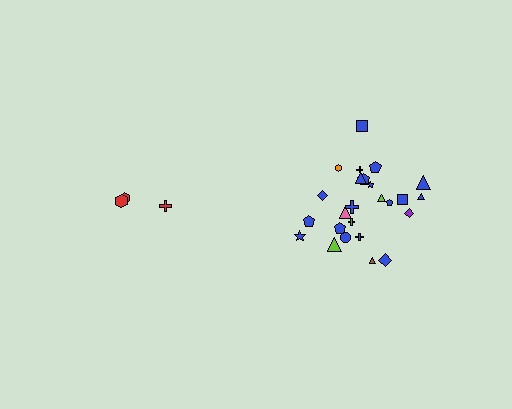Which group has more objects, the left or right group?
The right group.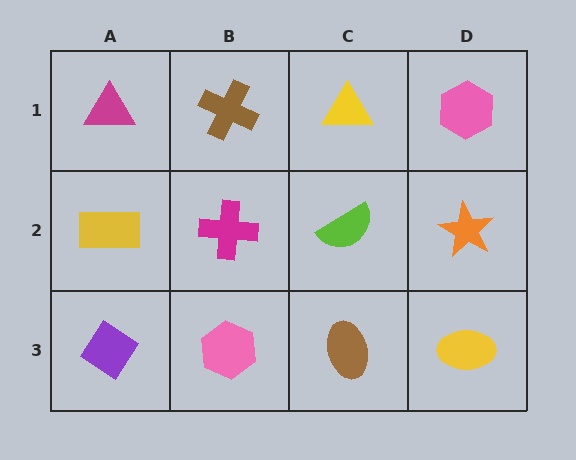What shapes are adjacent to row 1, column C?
A lime semicircle (row 2, column C), a brown cross (row 1, column B), a pink hexagon (row 1, column D).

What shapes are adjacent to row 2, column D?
A pink hexagon (row 1, column D), a yellow ellipse (row 3, column D), a lime semicircle (row 2, column C).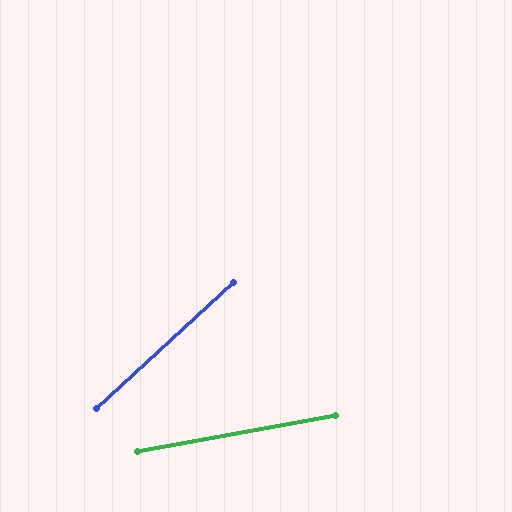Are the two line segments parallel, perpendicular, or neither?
Neither parallel nor perpendicular — they differ by about 33°.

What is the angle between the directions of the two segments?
Approximately 33 degrees.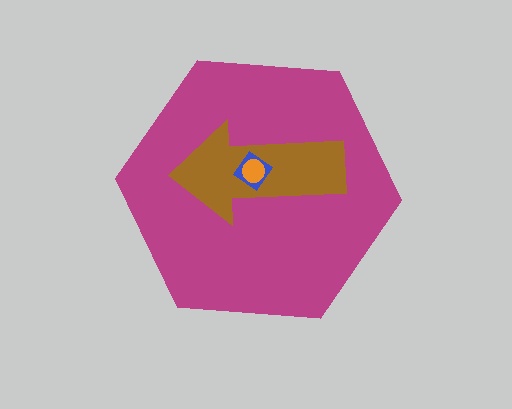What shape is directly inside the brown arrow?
The blue diamond.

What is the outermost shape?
The magenta hexagon.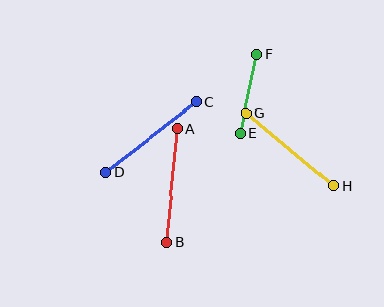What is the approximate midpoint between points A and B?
The midpoint is at approximately (172, 186) pixels.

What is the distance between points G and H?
The distance is approximately 114 pixels.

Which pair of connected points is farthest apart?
Points C and D are farthest apart.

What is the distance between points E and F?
The distance is approximately 81 pixels.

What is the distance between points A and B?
The distance is approximately 114 pixels.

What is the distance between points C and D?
The distance is approximately 115 pixels.